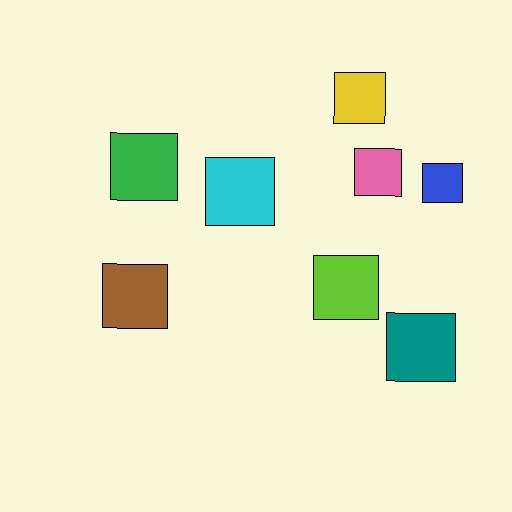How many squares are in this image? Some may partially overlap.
There are 8 squares.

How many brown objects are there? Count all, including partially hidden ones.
There is 1 brown object.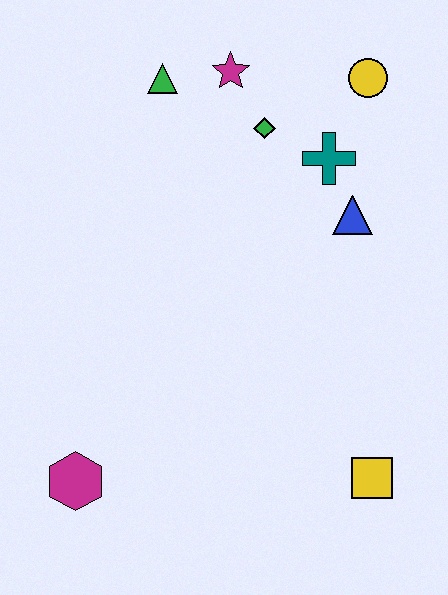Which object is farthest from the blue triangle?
The magenta hexagon is farthest from the blue triangle.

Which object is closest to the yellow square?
The blue triangle is closest to the yellow square.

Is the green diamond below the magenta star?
Yes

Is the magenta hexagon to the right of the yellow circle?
No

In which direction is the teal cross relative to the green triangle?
The teal cross is to the right of the green triangle.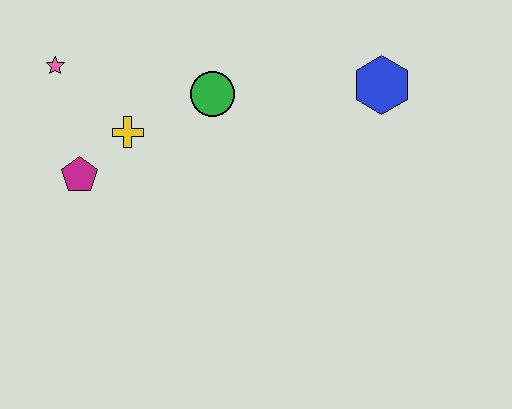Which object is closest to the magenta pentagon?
The yellow cross is closest to the magenta pentagon.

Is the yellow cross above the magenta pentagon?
Yes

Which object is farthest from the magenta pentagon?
The blue hexagon is farthest from the magenta pentagon.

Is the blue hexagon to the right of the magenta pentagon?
Yes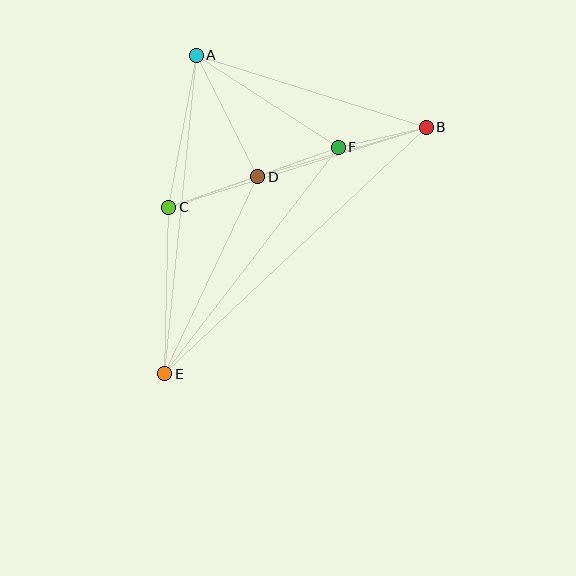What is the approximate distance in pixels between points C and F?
The distance between C and F is approximately 180 pixels.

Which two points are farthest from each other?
Points B and E are farthest from each other.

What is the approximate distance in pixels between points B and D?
The distance between B and D is approximately 175 pixels.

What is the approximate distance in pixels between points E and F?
The distance between E and F is approximately 285 pixels.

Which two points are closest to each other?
Points D and F are closest to each other.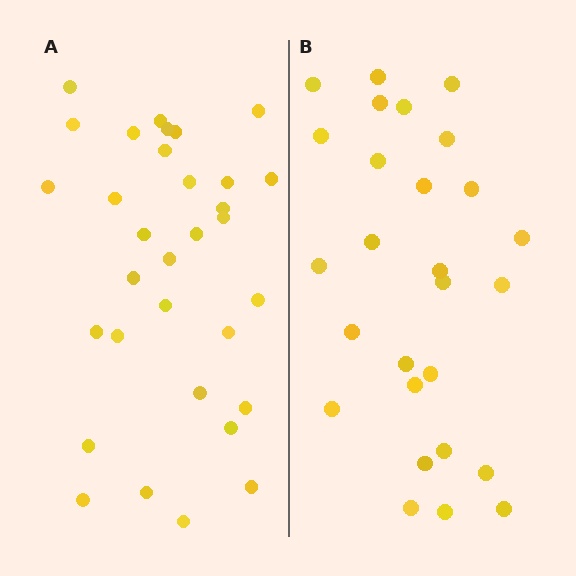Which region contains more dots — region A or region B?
Region A (the left region) has more dots.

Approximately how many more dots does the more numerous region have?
Region A has about 5 more dots than region B.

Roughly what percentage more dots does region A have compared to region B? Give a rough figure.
About 20% more.